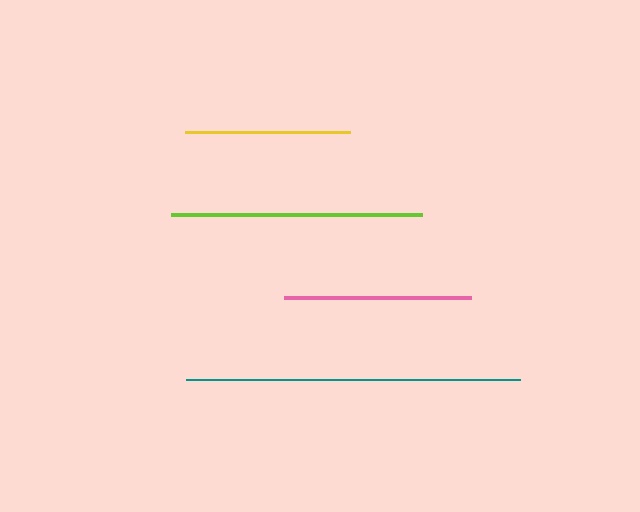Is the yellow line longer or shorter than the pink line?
The pink line is longer than the yellow line.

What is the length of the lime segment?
The lime segment is approximately 251 pixels long.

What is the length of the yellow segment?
The yellow segment is approximately 164 pixels long.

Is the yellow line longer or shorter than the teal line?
The teal line is longer than the yellow line.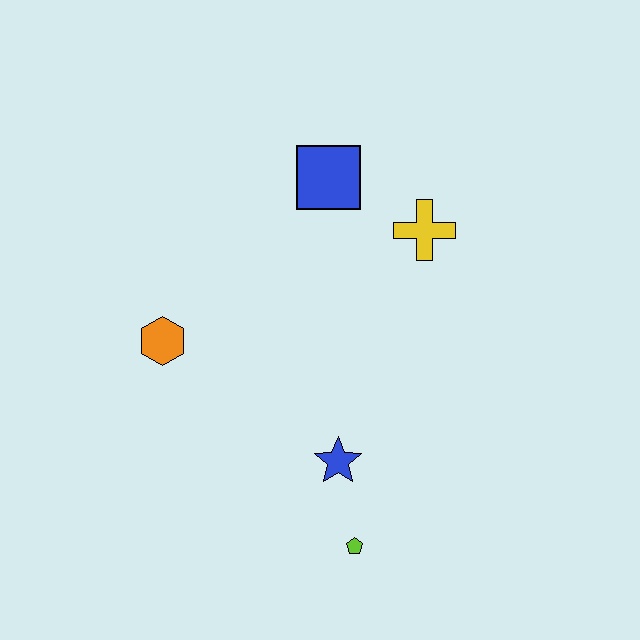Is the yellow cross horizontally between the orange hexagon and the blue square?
No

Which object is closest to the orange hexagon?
The blue star is closest to the orange hexagon.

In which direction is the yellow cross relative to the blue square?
The yellow cross is to the right of the blue square.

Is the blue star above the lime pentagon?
Yes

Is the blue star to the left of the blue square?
No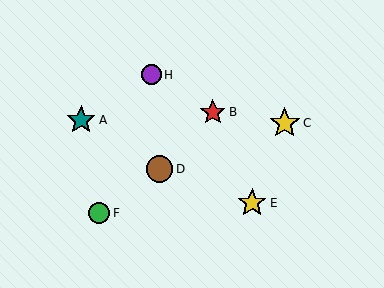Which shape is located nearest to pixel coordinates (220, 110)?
The red star (labeled B) at (213, 112) is nearest to that location.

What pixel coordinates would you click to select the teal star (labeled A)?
Click at (81, 120) to select the teal star A.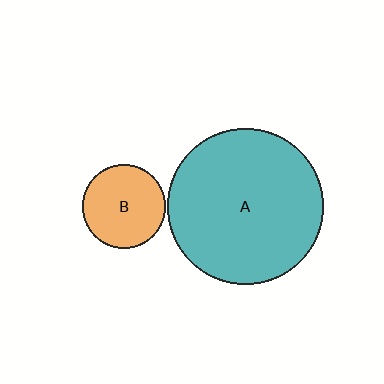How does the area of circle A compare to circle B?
Approximately 3.5 times.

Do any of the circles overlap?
No, none of the circles overlap.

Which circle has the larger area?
Circle A (teal).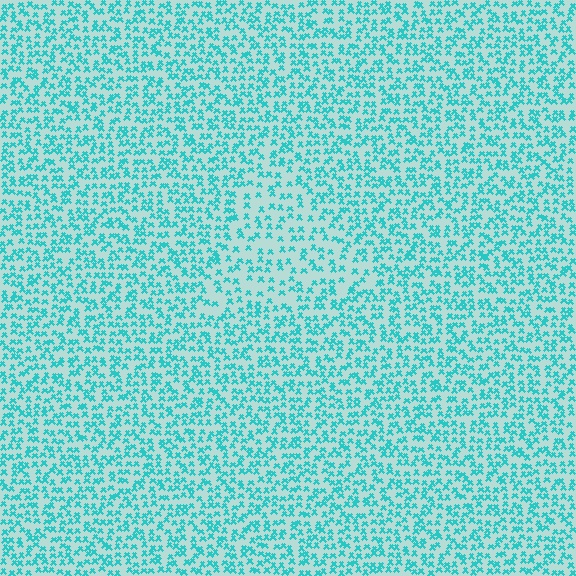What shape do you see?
I see a triangle.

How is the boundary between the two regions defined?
The boundary is defined by a change in element density (approximately 1.7x ratio). All elements are the same color, size, and shape.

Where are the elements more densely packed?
The elements are more densely packed outside the triangle boundary.